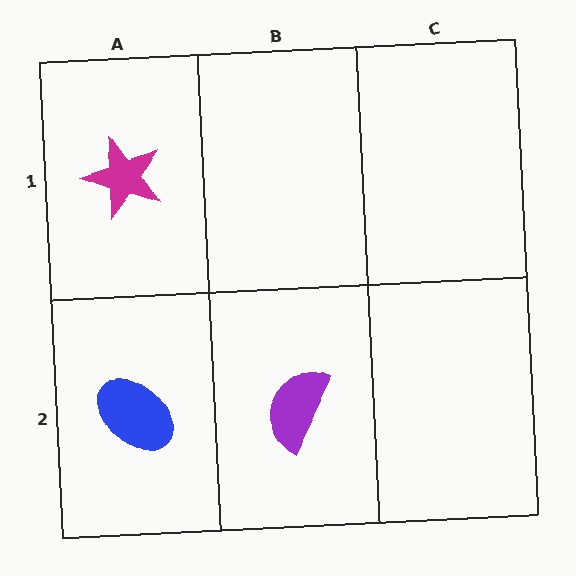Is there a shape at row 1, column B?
No, that cell is empty.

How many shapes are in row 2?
2 shapes.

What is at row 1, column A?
A magenta star.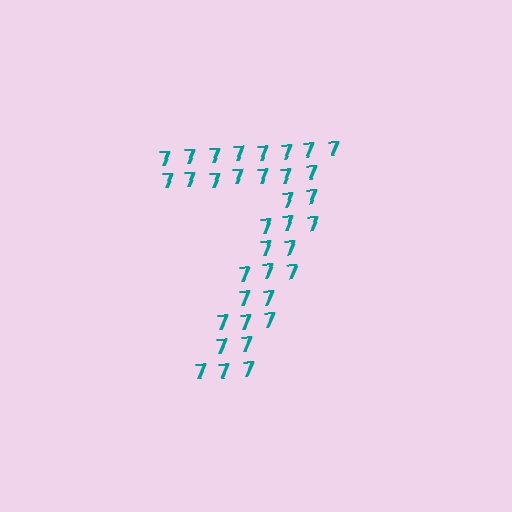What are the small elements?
The small elements are digit 7's.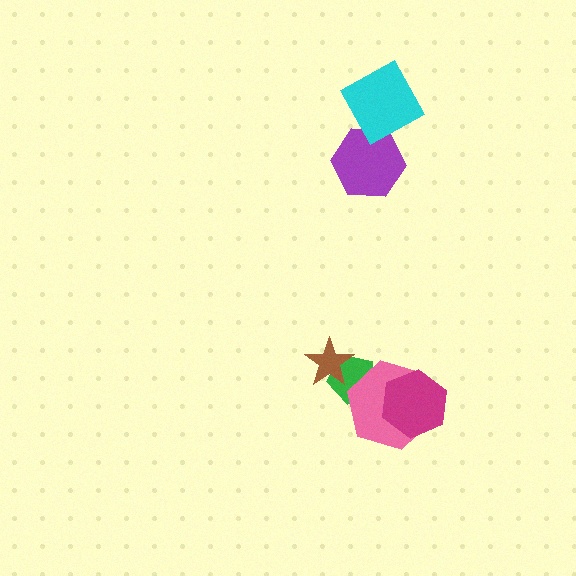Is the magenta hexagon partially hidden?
No, no other shape covers it.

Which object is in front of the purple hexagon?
The cyan square is in front of the purple hexagon.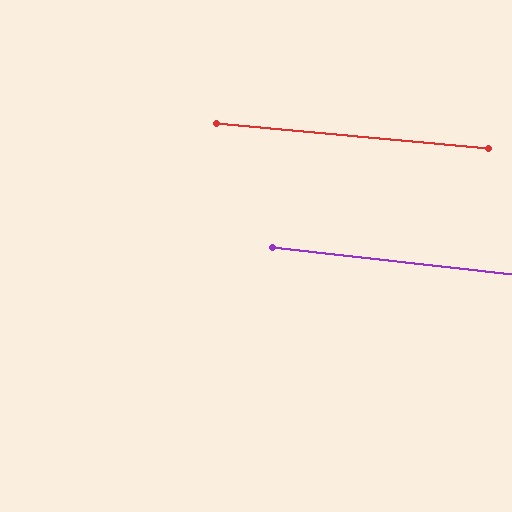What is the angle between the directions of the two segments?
Approximately 1 degree.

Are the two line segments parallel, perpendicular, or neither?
Parallel — their directions differ by only 1.1°.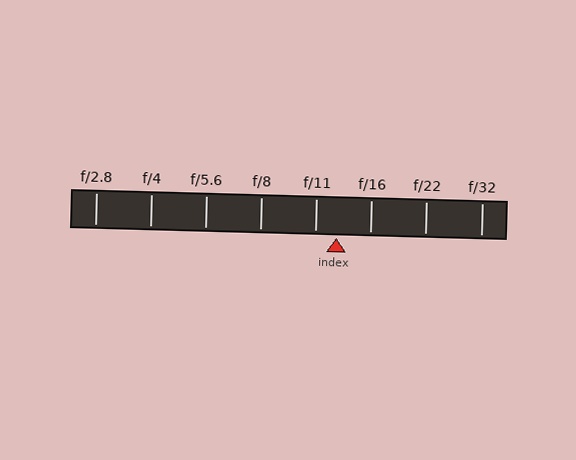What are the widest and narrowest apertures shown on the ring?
The widest aperture shown is f/2.8 and the narrowest is f/32.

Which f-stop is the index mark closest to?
The index mark is closest to f/11.